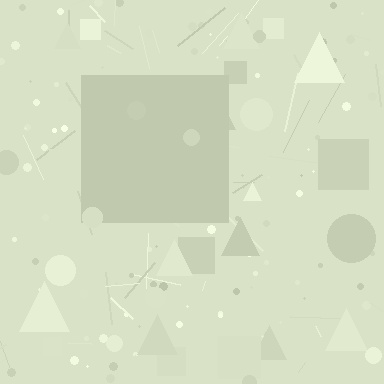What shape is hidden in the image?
A square is hidden in the image.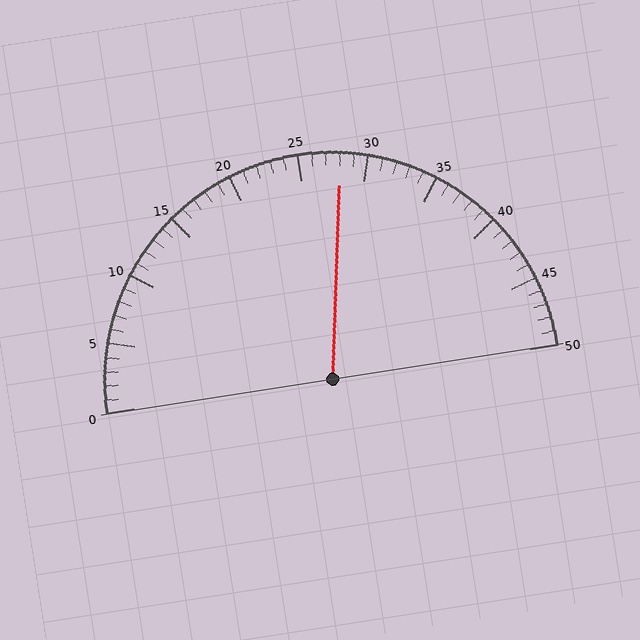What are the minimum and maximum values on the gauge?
The gauge ranges from 0 to 50.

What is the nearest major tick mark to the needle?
The nearest major tick mark is 30.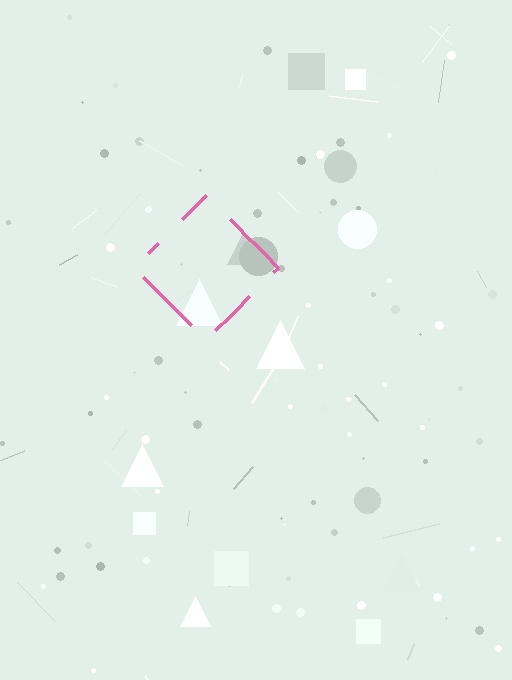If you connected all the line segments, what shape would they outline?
They would outline a diamond.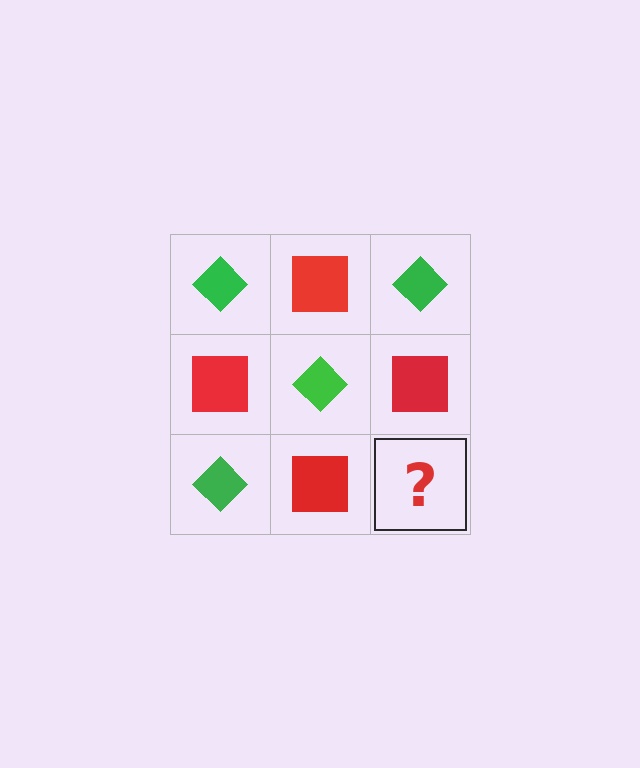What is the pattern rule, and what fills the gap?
The rule is that it alternates green diamond and red square in a checkerboard pattern. The gap should be filled with a green diamond.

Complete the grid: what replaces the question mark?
The question mark should be replaced with a green diamond.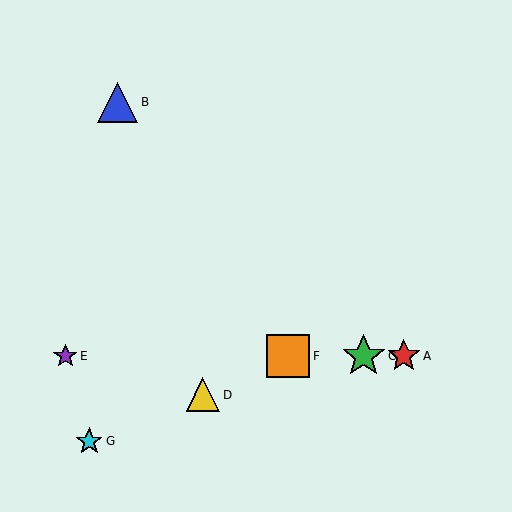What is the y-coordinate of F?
Object F is at y≈356.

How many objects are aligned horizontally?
4 objects (A, C, E, F) are aligned horizontally.